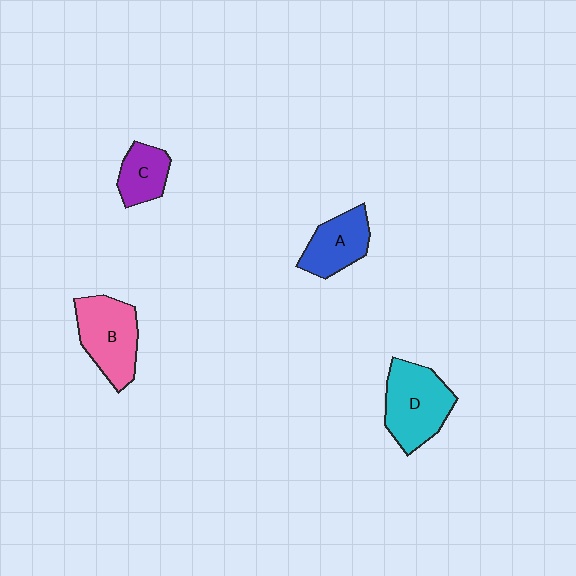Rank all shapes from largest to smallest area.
From largest to smallest: D (cyan), B (pink), A (blue), C (purple).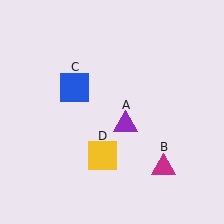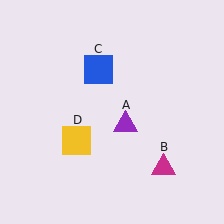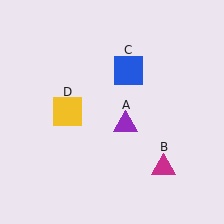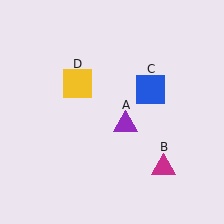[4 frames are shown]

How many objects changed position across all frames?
2 objects changed position: blue square (object C), yellow square (object D).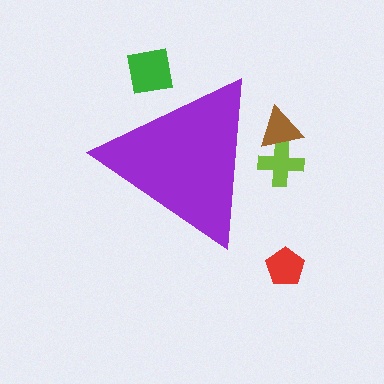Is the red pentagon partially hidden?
No, the red pentagon is fully visible.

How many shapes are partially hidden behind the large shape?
3 shapes are partially hidden.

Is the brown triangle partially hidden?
Yes, the brown triangle is partially hidden behind the purple triangle.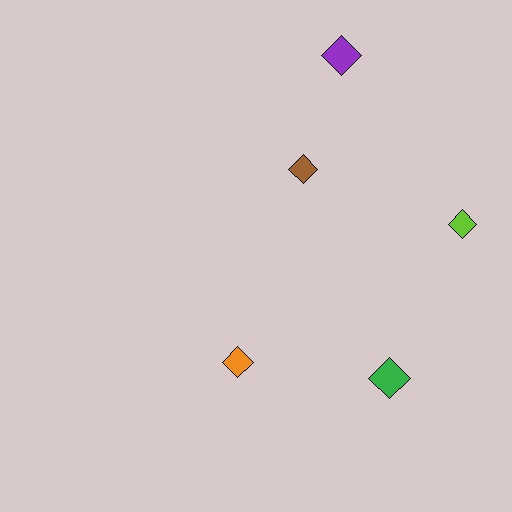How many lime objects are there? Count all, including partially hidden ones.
There is 1 lime object.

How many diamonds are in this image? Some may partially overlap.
There are 5 diamonds.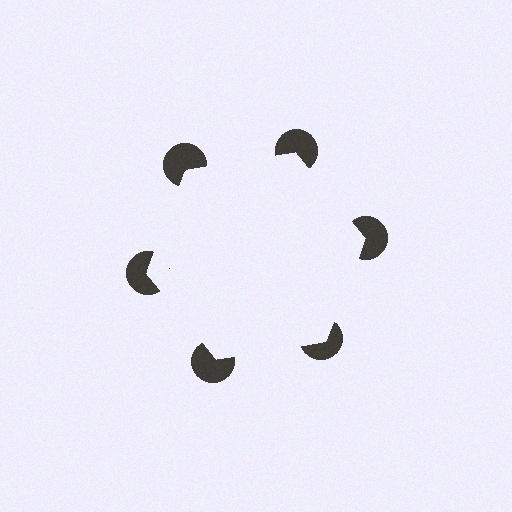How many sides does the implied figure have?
6 sides.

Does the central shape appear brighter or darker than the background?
It typically appears slightly brighter than the background, even though no actual brightness change is drawn.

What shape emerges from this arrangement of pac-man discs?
An illusory hexagon — its edges are inferred from the aligned wedge cuts in the pac-man discs, not physically drawn.